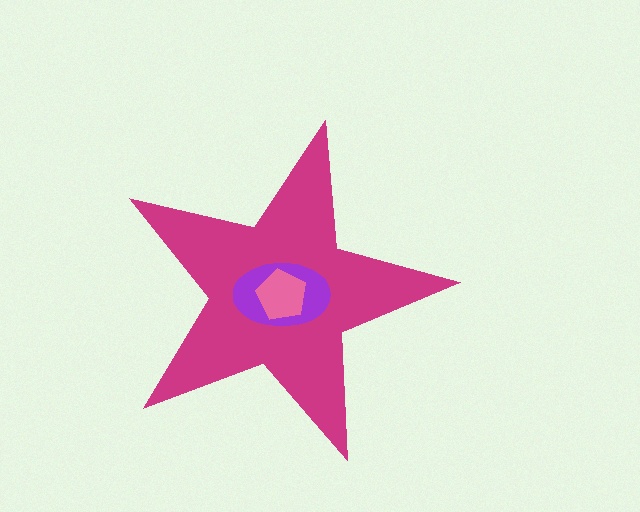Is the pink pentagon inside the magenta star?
Yes.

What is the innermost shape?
The pink pentagon.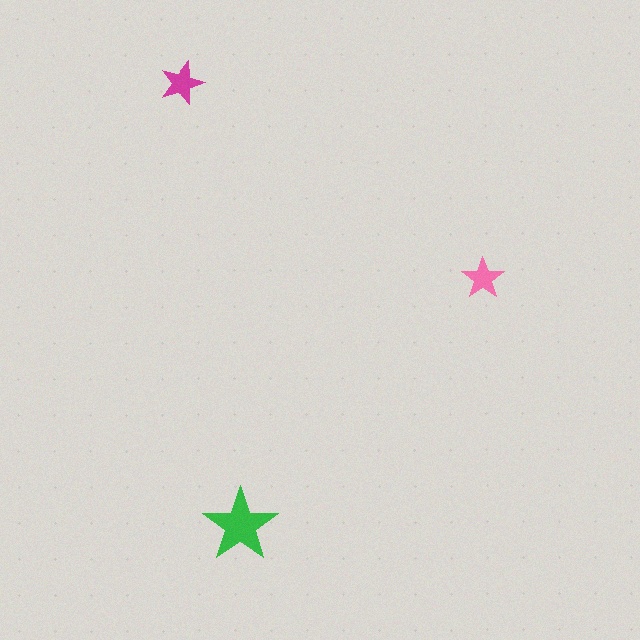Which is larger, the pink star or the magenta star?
The magenta one.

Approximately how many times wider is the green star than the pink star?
About 2 times wider.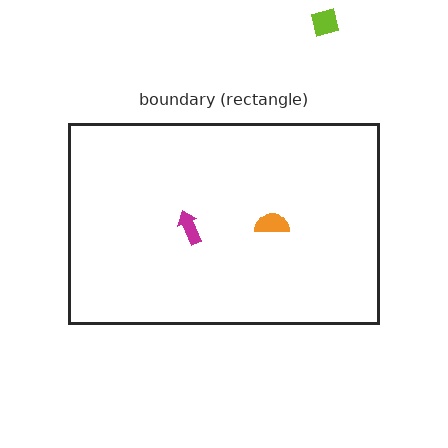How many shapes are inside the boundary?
2 inside, 1 outside.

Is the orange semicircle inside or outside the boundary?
Inside.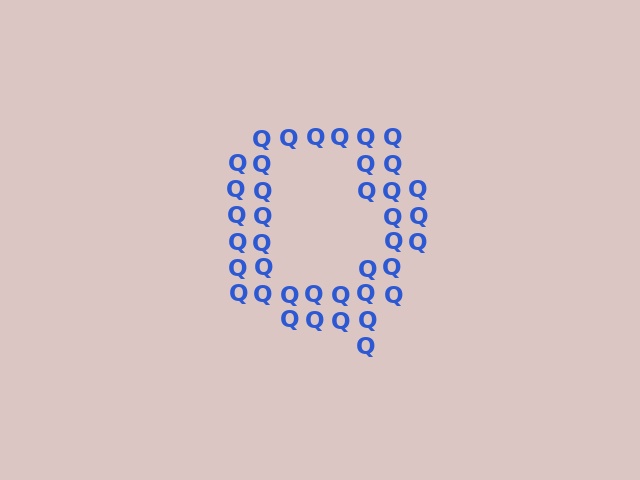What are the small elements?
The small elements are letter Q's.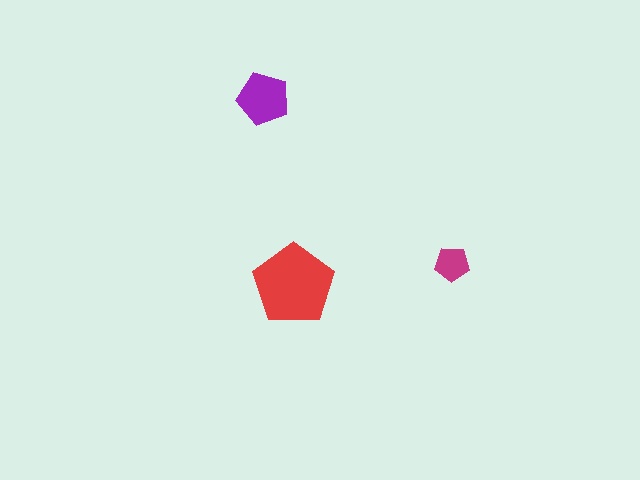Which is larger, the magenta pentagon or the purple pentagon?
The purple one.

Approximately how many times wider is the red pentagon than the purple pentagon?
About 1.5 times wider.